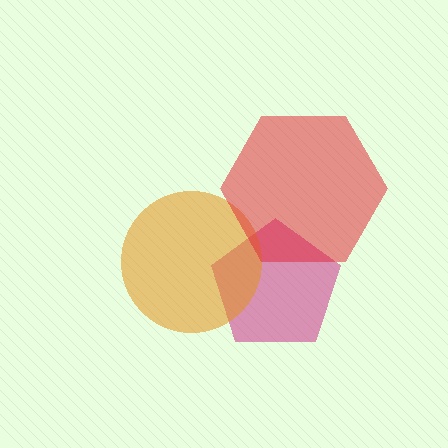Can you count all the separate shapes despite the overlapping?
Yes, there are 3 separate shapes.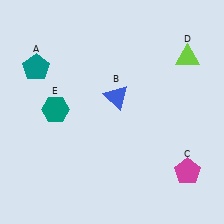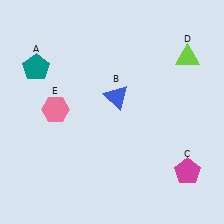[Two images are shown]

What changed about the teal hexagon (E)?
In Image 1, E is teal. In Image 2, it changed to pink.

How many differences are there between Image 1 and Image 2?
There is 1 difference between the two images.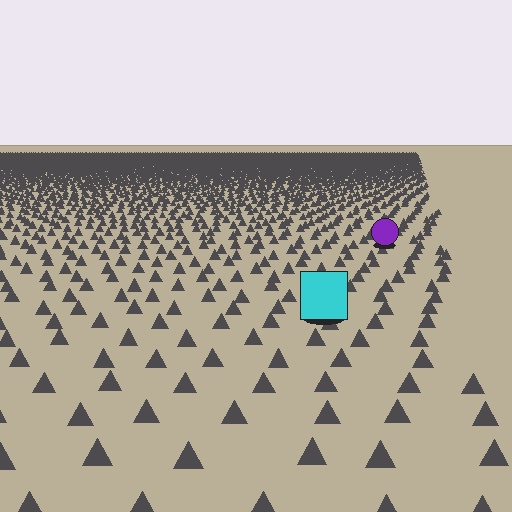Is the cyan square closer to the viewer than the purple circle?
Yes. The cyan square is closer — you can tell from the texture gradient: the ground texture is coarser near it.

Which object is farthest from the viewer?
The purple circle is farthest from the viewer. It appears smaller and the ground texture around it is denser.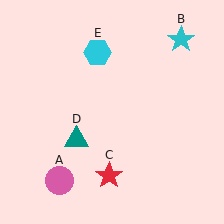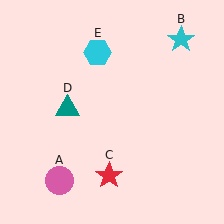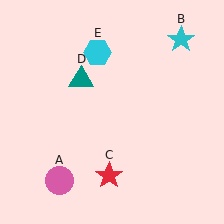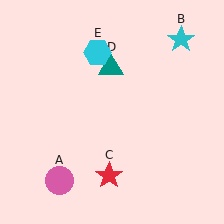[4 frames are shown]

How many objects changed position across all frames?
1 object changed position: teal triangle (object D).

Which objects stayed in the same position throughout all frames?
Pink circle (object A) and cyan star (object B) and red star (object C) and cyan hexagon (object E) remained stationary.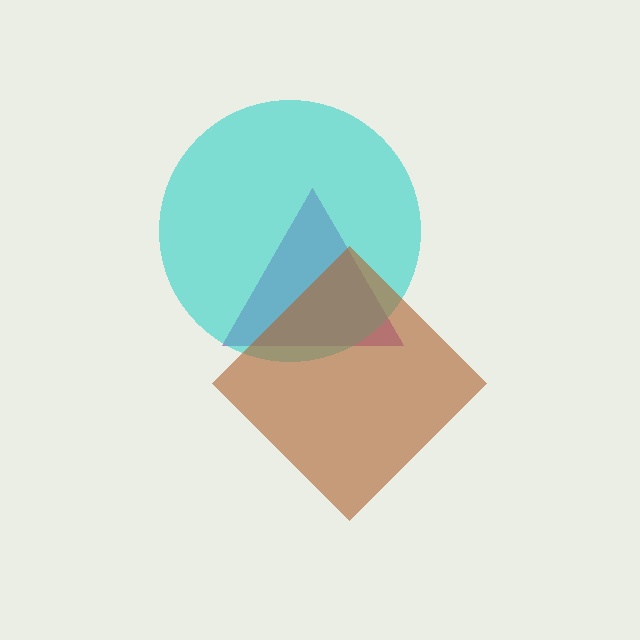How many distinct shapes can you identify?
There are 3 distinct shapes: a purple triangle, a cyan circle, a brown diamond.